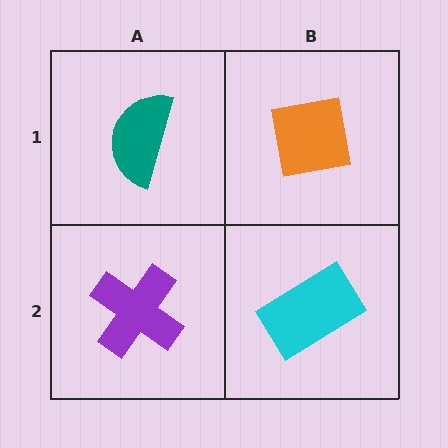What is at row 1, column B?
An orange square.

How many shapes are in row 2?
2 shapes.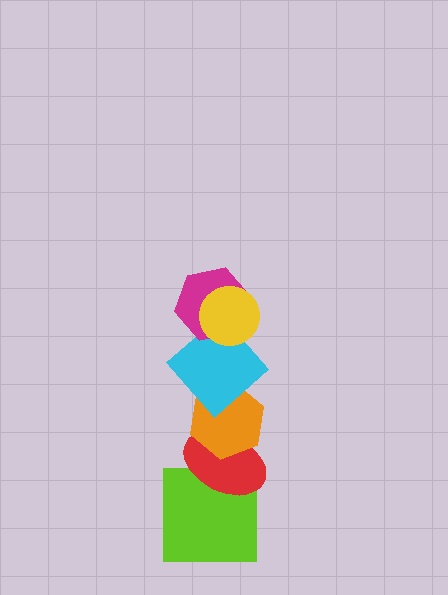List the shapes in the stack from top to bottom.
From top to bottom: the yellow circle, the magenta hexagon, the cyan diamond, the orange hexagon, the red ellipse, the lime square.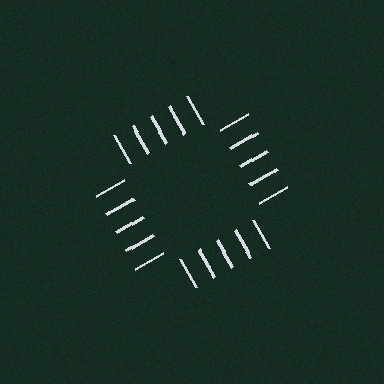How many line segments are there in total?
20 — 5 along each of the 4 edges.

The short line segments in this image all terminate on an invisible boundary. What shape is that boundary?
An illusory square — the line segments terminate on its edges but no continuous stroke is drawn.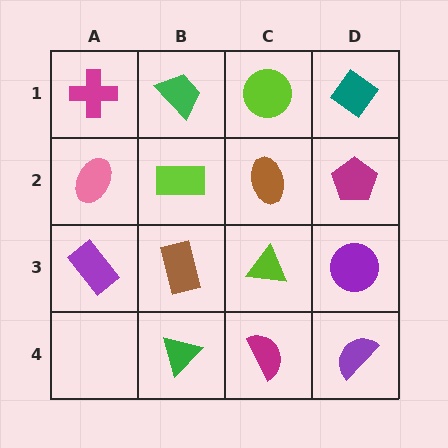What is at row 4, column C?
A magenta semicircle.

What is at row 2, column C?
A brown ellipse.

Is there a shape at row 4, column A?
No, that cell is empty.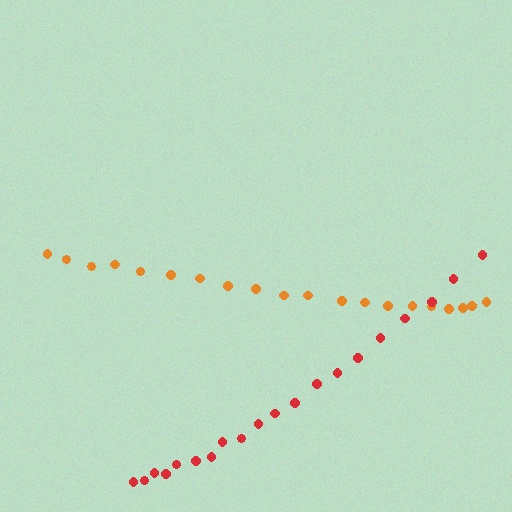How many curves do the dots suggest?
There are 2 distinct paths.